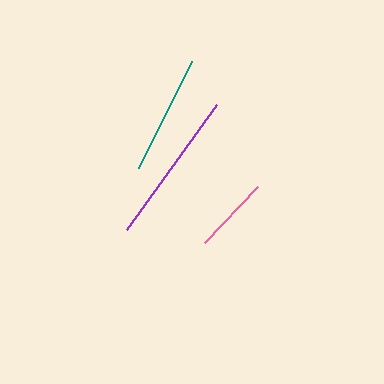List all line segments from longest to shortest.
From longest to shortest: purple, teal, pink.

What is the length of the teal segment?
The teal segment is approximately 120 pixels long.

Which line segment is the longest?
The purple line is the longest at approximately 153 pixels.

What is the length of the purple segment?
The purple segment is approximately 153 pixels long.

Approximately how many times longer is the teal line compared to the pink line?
The teal line is approximately 1.5 times the length of the pink line.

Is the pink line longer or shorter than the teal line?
The teal line is longer than the pink line.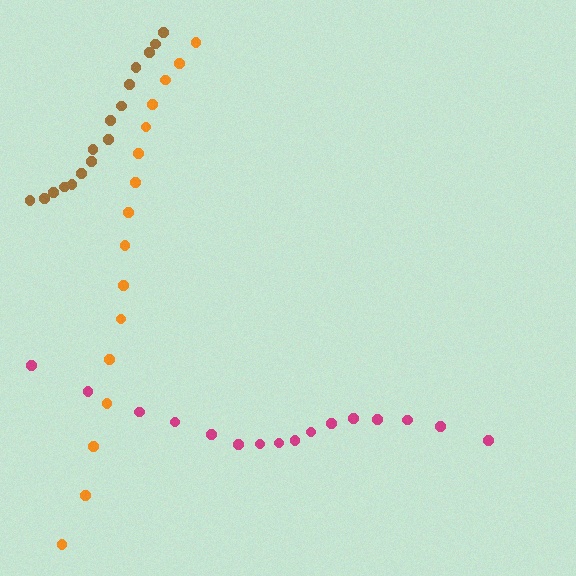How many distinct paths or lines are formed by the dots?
There are 3 distinct paths.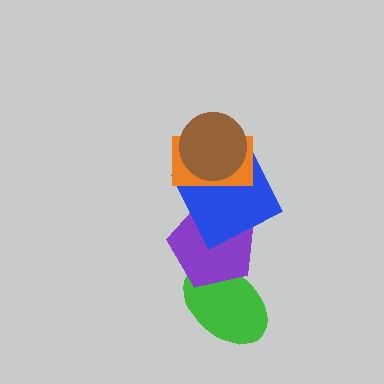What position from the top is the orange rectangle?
The orange rectangle is 2nd from the top.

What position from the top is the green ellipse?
The green ellipse is 5th from the top.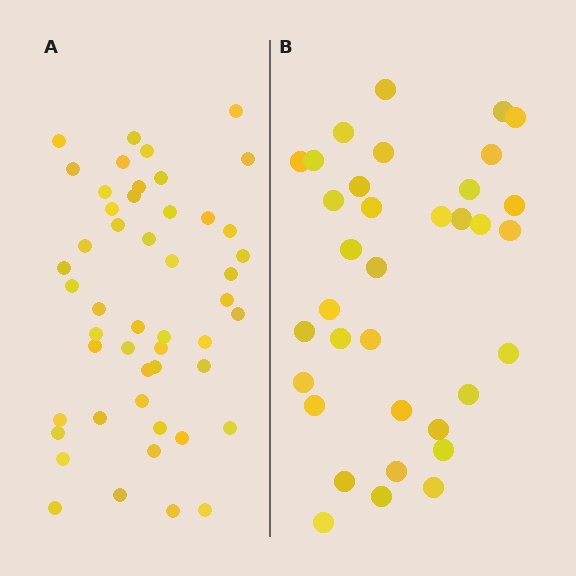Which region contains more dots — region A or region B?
Region A (the left region) has more dots.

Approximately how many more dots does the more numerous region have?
Region A has approximately 15 more dots than region B.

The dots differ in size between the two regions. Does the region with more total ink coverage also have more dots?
No. Region B has more total ink coverage because its dots are larger, but region A actually contains more individual dots. Total area can be misleading — the number of items is what matters here.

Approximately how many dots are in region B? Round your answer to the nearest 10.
About 40 dots. (The exact count is 35, which rounds to 40.)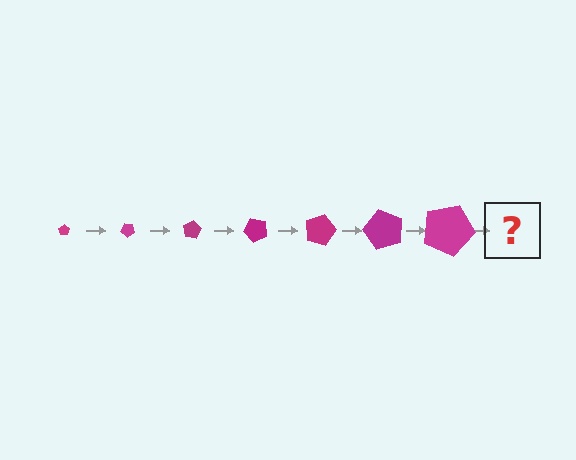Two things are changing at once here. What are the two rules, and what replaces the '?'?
The two rules are that the pentagon grows larger each step and it rotates 40 degrees each step. The '?' should be a pentagon, larger than the previous one and rotated 280 degrees from the start.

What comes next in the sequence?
The next element should be a pentagon, larger than the previous one and rotated 280 degrees from the start.